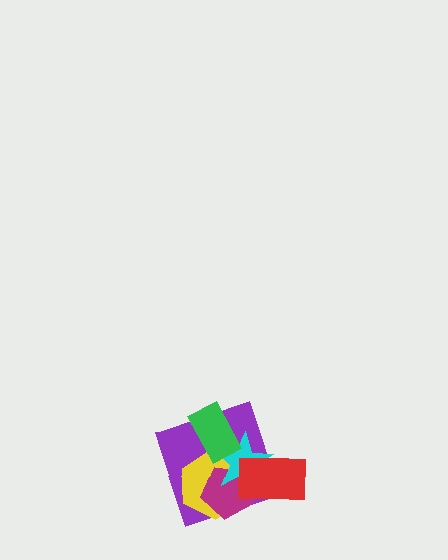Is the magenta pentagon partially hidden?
Yes, it is partially covered by another shape.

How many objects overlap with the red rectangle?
4 objects overlap with the red rectangle.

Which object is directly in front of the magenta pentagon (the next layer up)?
The cyan star is directly in front of the magenta pentagon.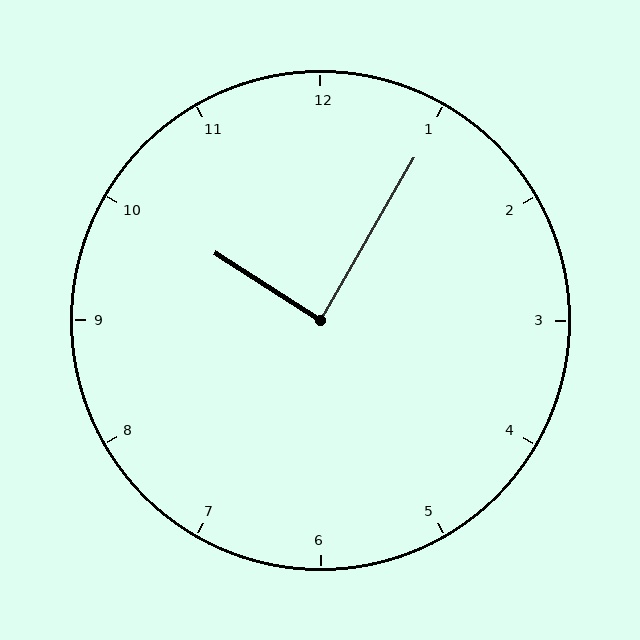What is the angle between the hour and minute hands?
Approximately 88 degrees.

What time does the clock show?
10:05.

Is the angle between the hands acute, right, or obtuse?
It is right.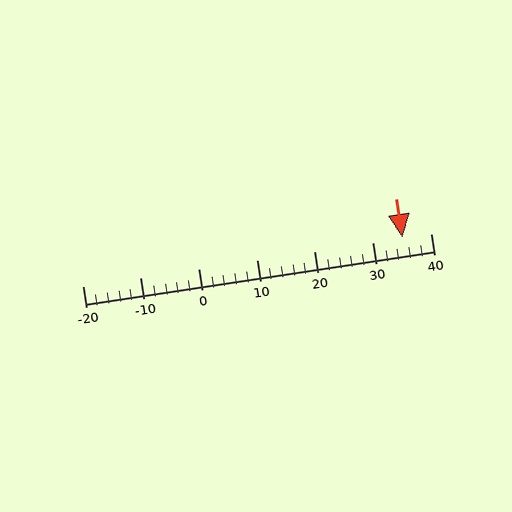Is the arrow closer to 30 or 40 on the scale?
The arrow is closer to 40.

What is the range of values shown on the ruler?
The ruler shows values from -20 to 40.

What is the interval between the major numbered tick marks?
The major tick marks are spaced 10 units apart.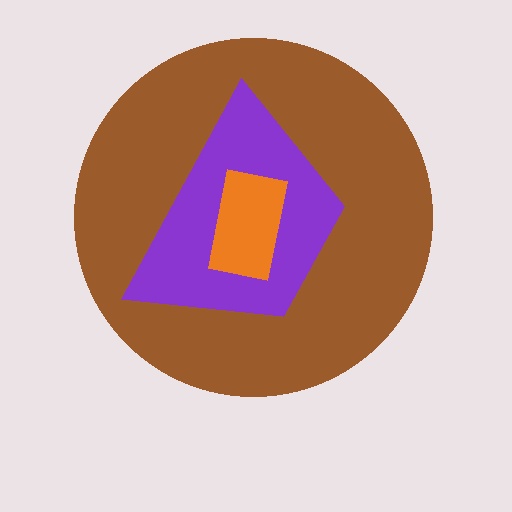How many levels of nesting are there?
3.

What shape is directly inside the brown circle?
The purple trapezoid.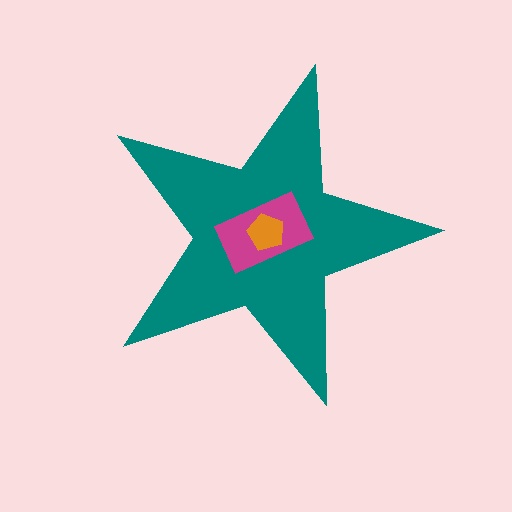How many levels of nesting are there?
3.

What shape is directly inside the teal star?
The magenta rectangle.